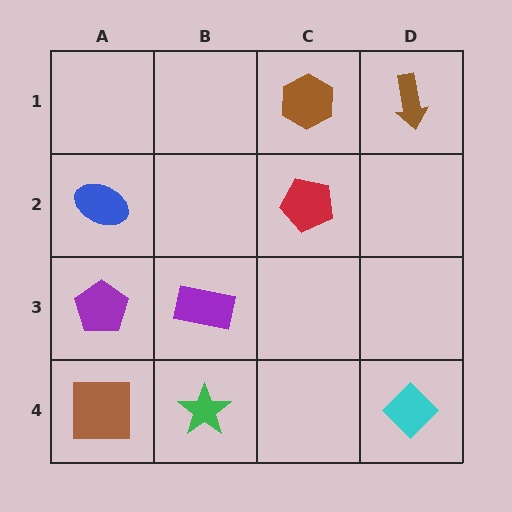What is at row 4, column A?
A brown square.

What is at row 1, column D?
A brown arrow.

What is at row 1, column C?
A brown hexagon.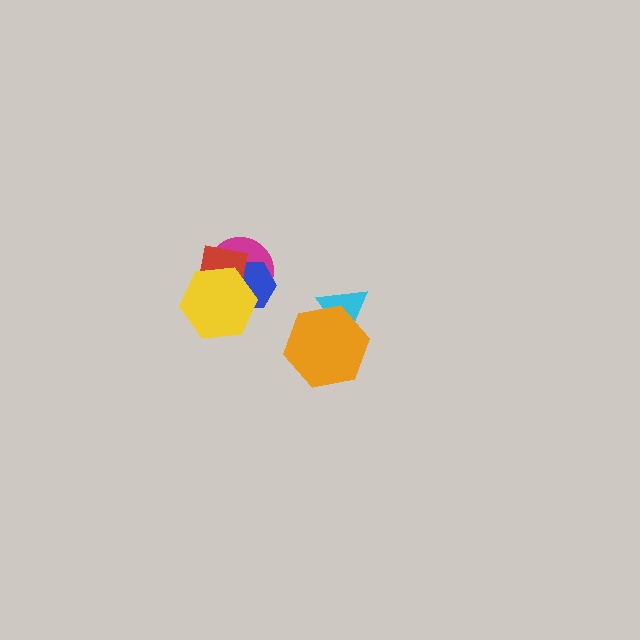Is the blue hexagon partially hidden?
Yes, it is partially covered by another shape.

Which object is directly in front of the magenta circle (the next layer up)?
The blue hexagon is directly in front of the magenta circle.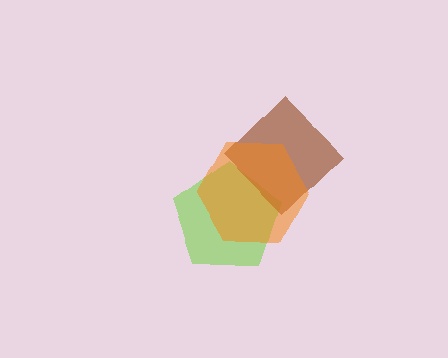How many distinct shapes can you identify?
There are 3 distinct shapes: a lime pentagon, a brown diamond, an orange hexagon.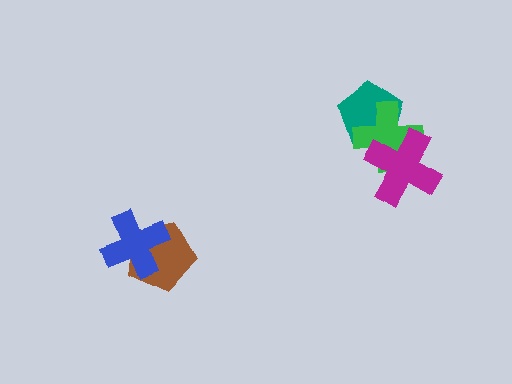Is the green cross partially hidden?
Yes, it is partially covered by another shape.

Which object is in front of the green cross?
The magenta cross is in front of the green cross.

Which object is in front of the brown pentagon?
The blue cross is in front of the brown pentagon.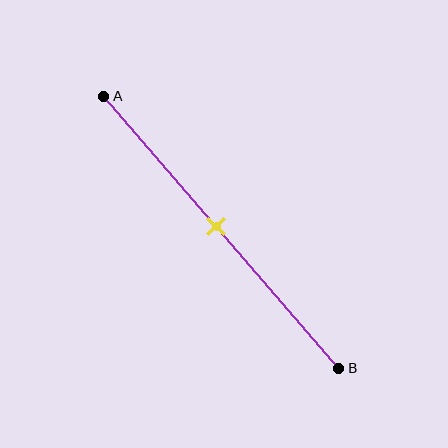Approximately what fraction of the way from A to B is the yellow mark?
The yellow mark is approximately 50% of the way from A to B.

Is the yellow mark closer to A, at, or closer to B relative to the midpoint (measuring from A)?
The yellow mark is approximately at the midpoint of segment AB.